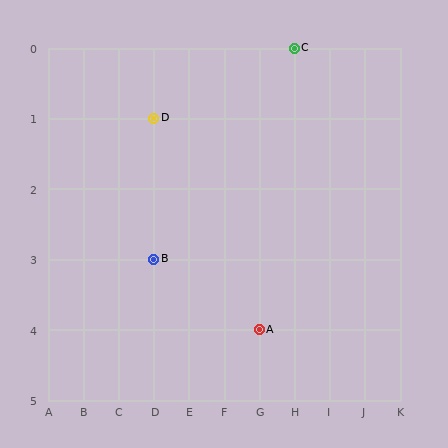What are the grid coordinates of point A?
Point A is at grid coordinates (G, 4).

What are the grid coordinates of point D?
Point D is at grid coordinates (D, 1).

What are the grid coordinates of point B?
Point B is at grid coordinates (D, 3).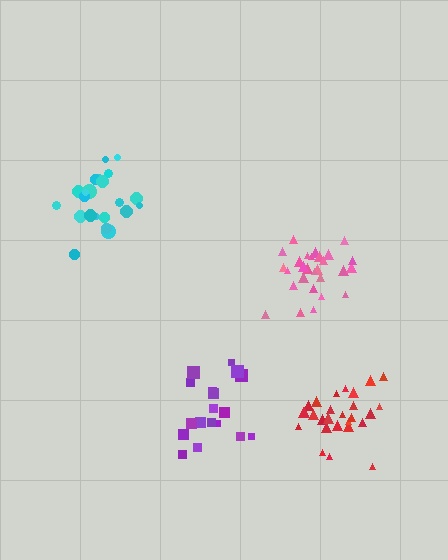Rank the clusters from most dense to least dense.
pink, red, cyan, purple.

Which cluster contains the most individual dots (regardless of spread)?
Pink (28).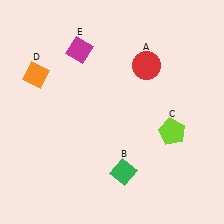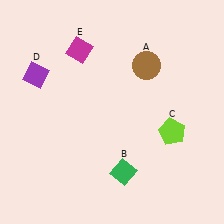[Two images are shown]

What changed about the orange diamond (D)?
In Image 1, D is orange. In Image 2, it changed to purple.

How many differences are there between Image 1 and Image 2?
There are 2 differences between the two images.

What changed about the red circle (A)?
In Image 1, A is red. In Image 2, it changed to brown.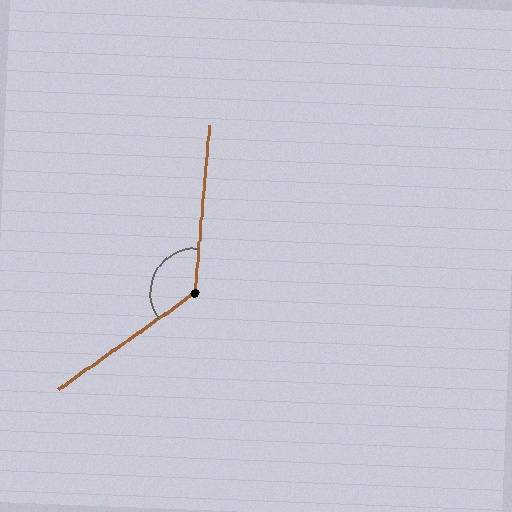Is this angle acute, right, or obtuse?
It is obtuse.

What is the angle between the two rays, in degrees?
Approximately 130 degrees.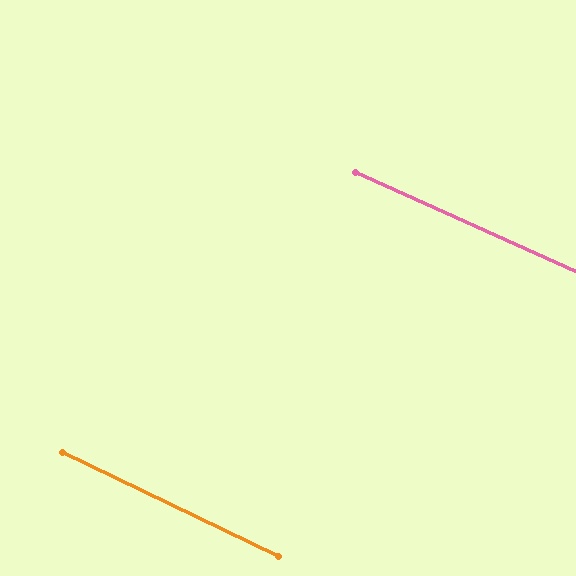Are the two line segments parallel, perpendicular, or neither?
Parallel — their directions differ by only 1.8°.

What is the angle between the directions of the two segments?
Approximately 2 degrees.